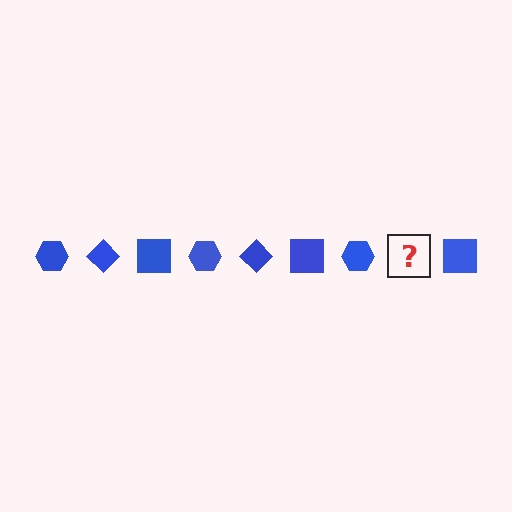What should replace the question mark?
The question mark should be replaced with a blue diamond.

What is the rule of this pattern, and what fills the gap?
The rule is that the pattern cycles through hexagon, diamond, square shapes in blue. The gap should be filled with a blue diamond.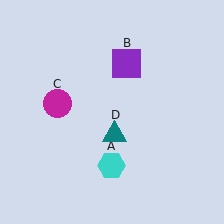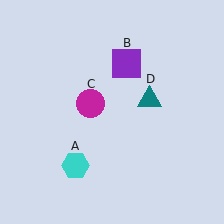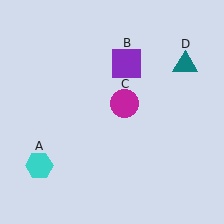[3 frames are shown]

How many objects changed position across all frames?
3 objects changed position: cyan hexagon (object A), magenta circle (object C), teal triangle (object D).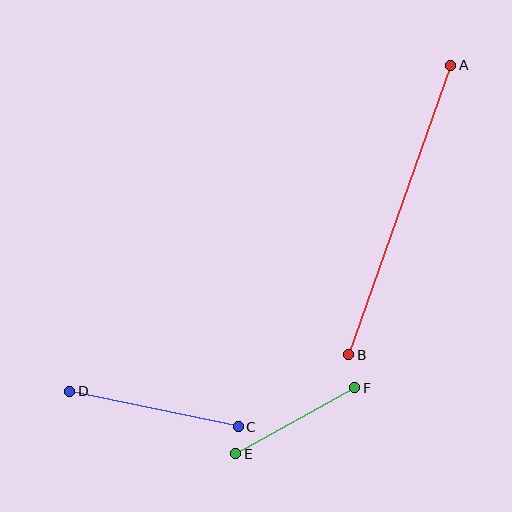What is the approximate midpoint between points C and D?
The midpoint is at approximately (154, 409) pixels.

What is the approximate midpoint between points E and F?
The midpoint is at approximately (295, 421) pixels.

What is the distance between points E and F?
The distance is approximately 136 pixels.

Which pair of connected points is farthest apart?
Points A and B are farthest apart.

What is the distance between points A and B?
The distance is approximately 307 pixels.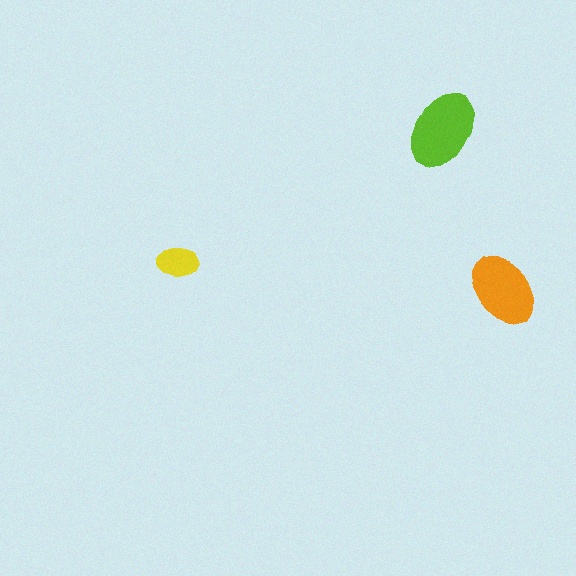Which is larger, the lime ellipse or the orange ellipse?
The lime one.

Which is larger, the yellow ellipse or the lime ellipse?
The lime one.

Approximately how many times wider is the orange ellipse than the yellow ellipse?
About 2 times wider.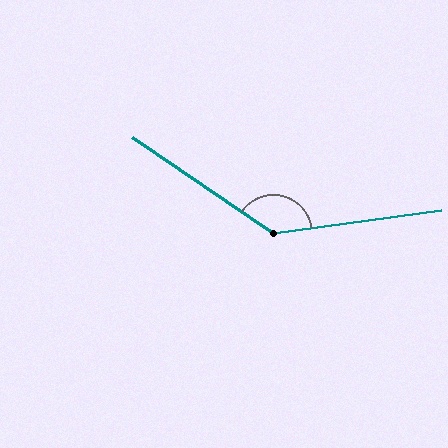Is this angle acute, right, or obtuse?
It is obtuse.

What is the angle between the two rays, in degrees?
Approximately 138 degrees.